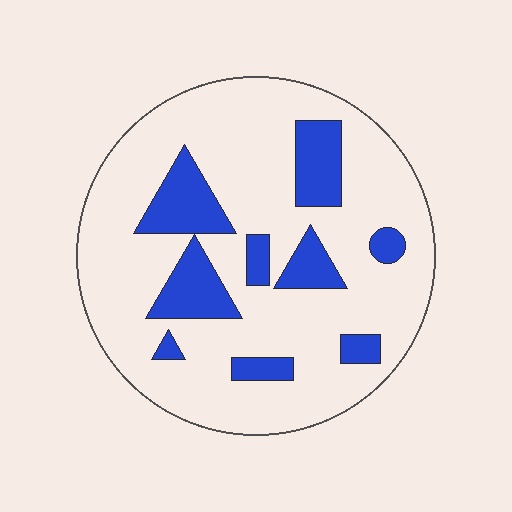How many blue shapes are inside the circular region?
9.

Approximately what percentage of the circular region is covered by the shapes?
Approximately 20%.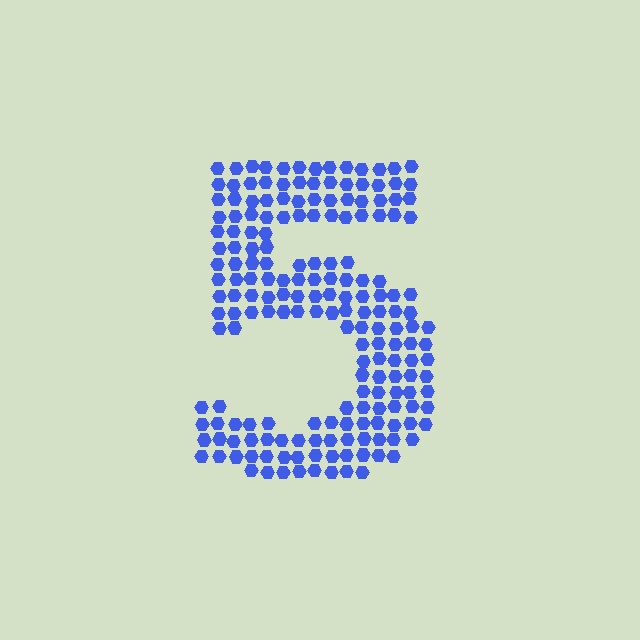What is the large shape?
The large shape is the digit 5.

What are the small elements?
The small elements are hexagons.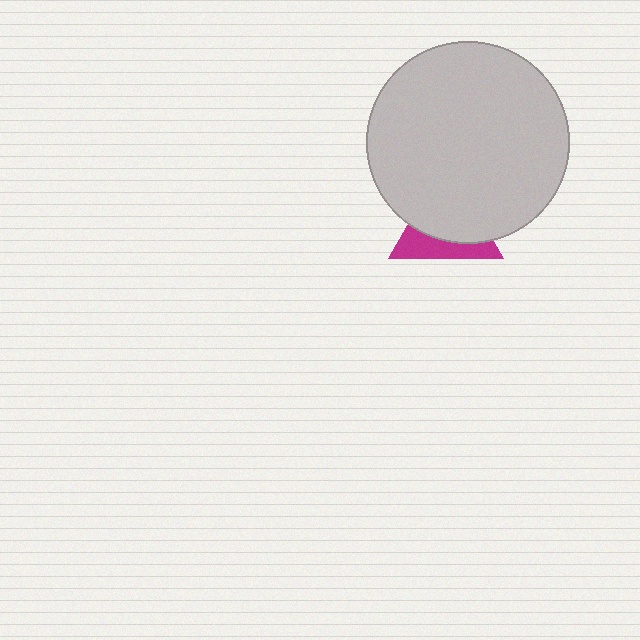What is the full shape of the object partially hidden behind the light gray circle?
The partially hidden object is a magenta triangle.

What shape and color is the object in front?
The object in front is a light gray circle.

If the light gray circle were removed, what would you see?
You would see the complete magenta triangle.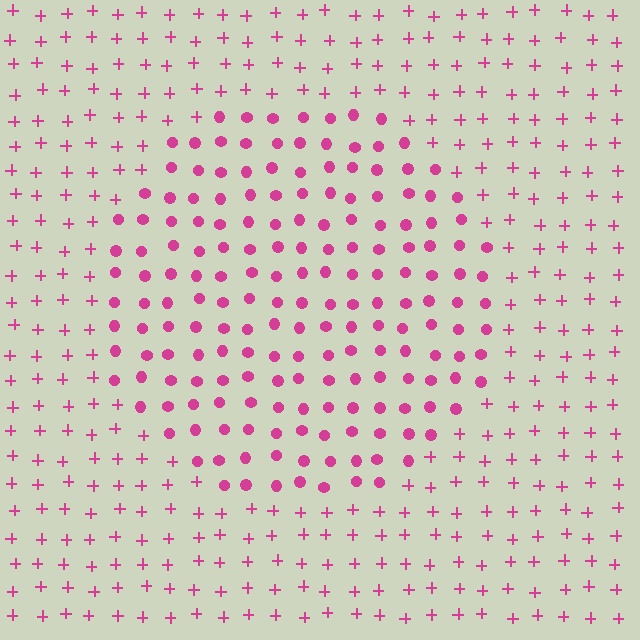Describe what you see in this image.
The image is filled with small magenta elements arranged in a uniform grid. A circle-shaped region contains circles, while the surrounding area contains plus signs. The boundary is defined purely by the change in element shape.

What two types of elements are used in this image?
The image uses circles inside the circle region and plus signs outside it.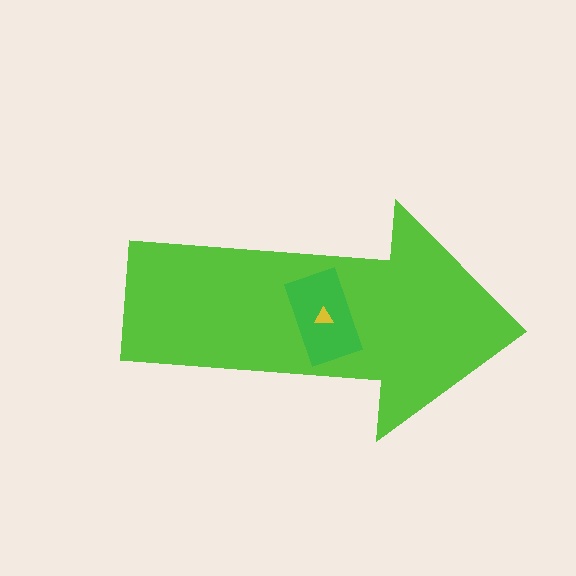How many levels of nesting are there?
3.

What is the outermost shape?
The lime arrow.